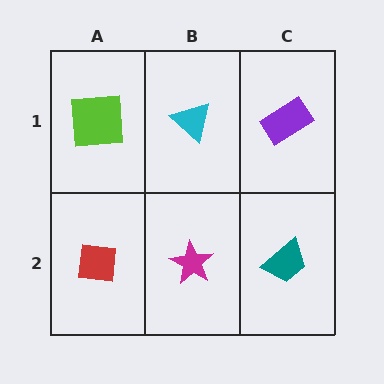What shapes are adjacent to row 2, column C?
A purple rectangle (row 1, column C), a magenta star (row 2, column B).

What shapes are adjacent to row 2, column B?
A cyan triangle (row 1, column B), a red square (row 2, column A), a teal trapezoid (row 2, column C).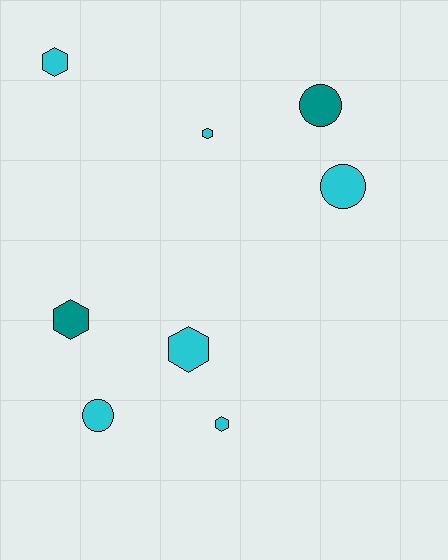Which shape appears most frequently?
Hexagon, with 5 objects.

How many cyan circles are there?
There are 2 cyan circles.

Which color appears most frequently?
Cyan, with 6 objects.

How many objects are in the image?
There are 8 objects.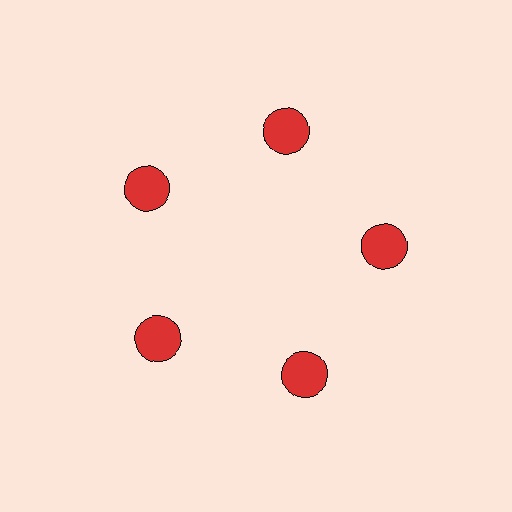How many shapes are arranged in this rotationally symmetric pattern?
There are 5 shapes, arranged in 5 groups of 1.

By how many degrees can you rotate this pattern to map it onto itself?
The pattern maps onto itself every 72 degrees of rotation.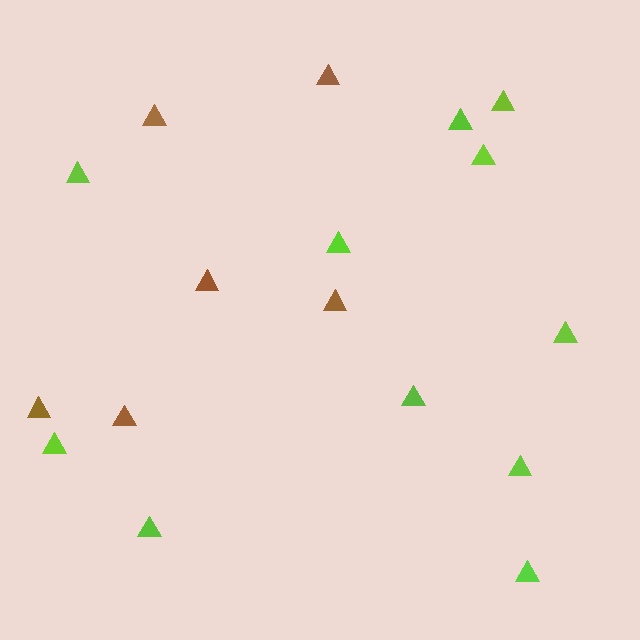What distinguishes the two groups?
There are 2 groups: one group of lime triangles (11) and one group of brown triangles (6).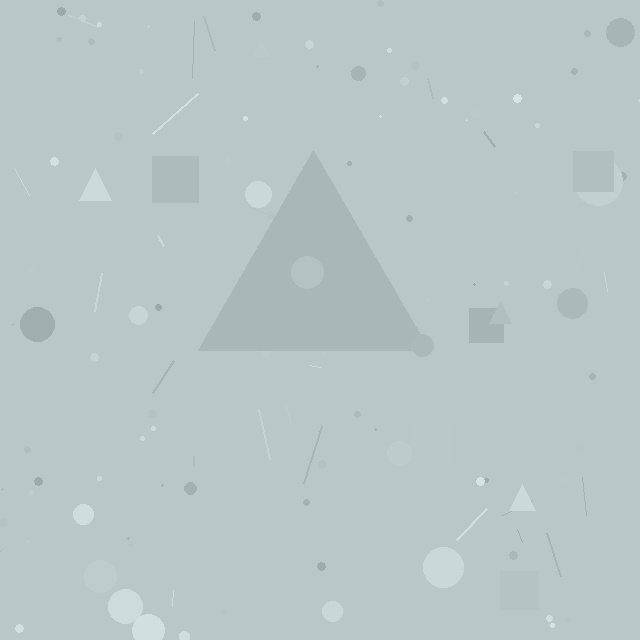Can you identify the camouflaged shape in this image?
The camouflaged shape is a triangle.